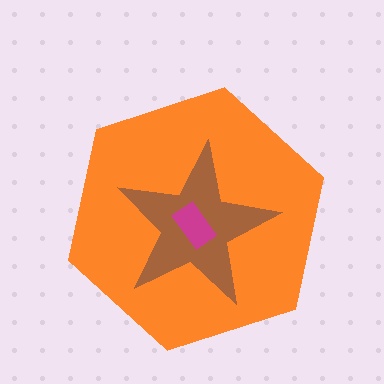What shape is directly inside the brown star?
The magenta rectangle.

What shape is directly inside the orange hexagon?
The brown star.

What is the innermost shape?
The magenta rectangle.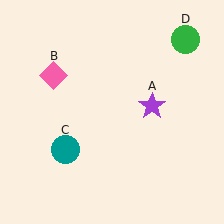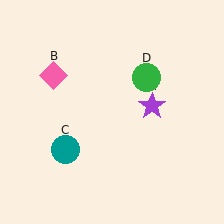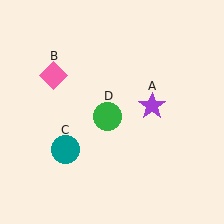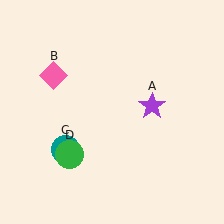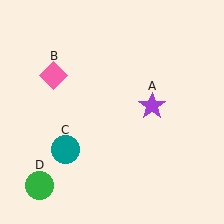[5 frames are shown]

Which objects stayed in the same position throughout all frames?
Purple star (object A) and pink diamond (object B) and teal circle (object C) remained stationary.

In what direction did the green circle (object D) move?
The green circle (object D) moved down and to the left.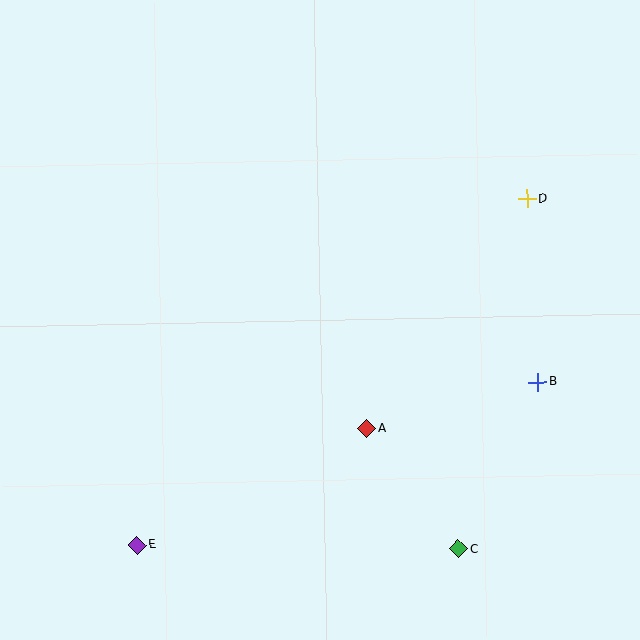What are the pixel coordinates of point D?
Point D is at (527, 199).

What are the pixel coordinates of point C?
Point C is at (458, 549).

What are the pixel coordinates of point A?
Point A is at (367, 428).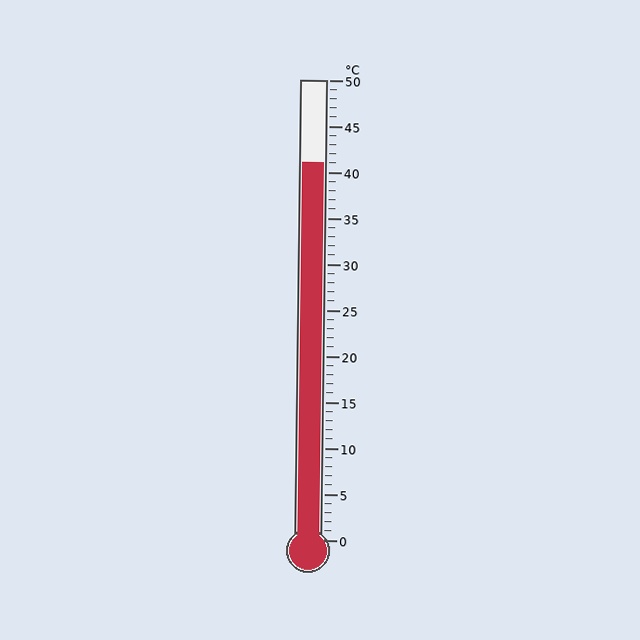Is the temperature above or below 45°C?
The temperature is below 45°C.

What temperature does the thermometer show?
The thermometer shows approximately 41°C.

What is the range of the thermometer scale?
The thermometer scale ranges from 0°C to 50°C.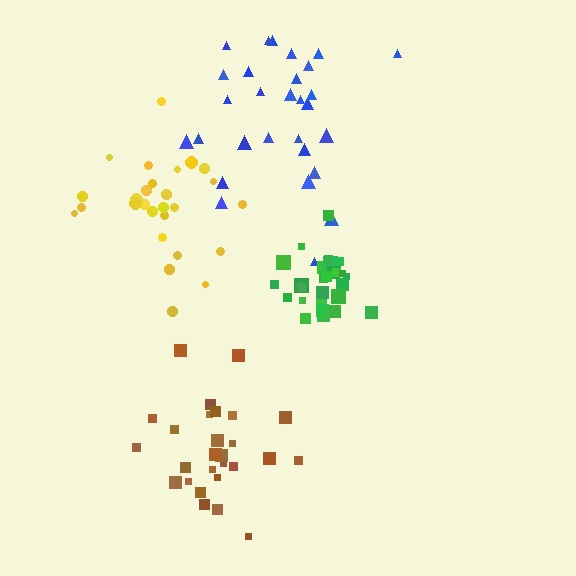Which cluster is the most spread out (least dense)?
Blue.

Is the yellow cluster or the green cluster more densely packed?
Green.